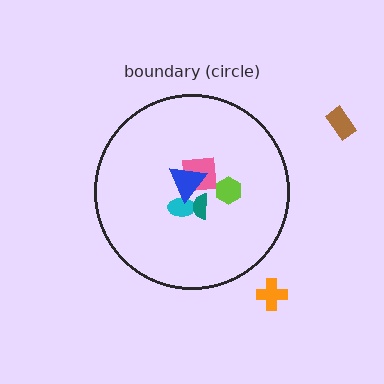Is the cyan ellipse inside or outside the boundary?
Inside.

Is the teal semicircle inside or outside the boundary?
Inside.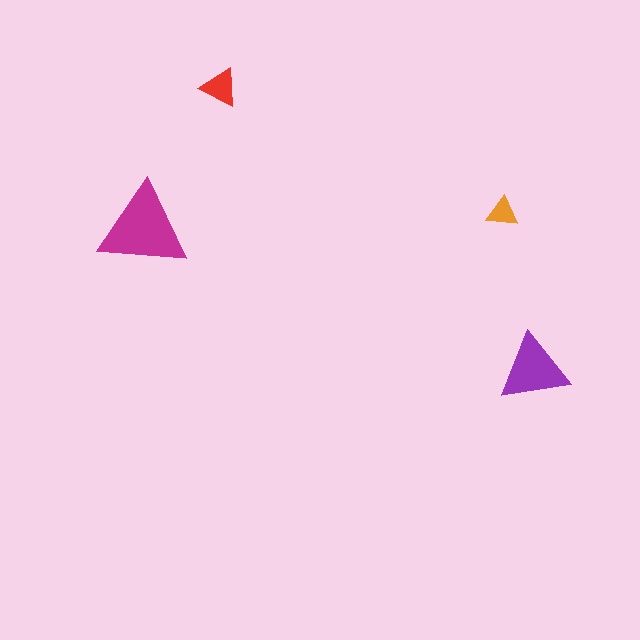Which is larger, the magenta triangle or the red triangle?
The magenta one.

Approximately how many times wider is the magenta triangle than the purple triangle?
About 1.5 times wider.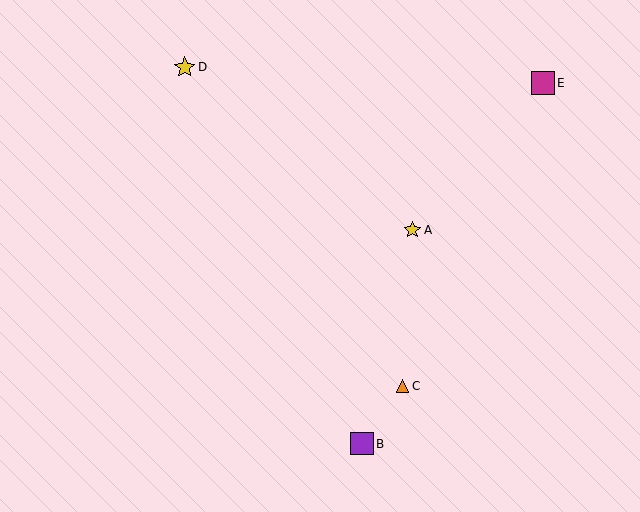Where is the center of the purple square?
The center of the purple square is at (362, 444).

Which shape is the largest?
The magenta square (labeled E) is the largest.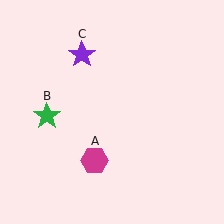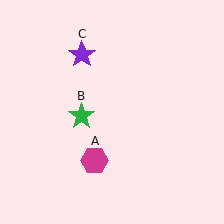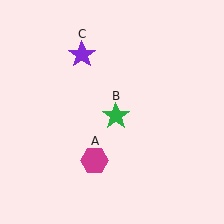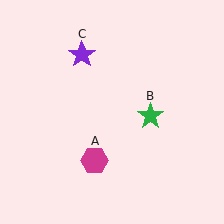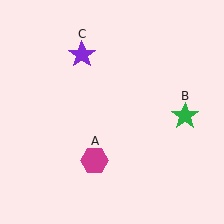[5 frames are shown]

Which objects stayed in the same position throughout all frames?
Magenta hexagon (object A) and purple star (object C) remained stationary.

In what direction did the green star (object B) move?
The green star (object B) moved right.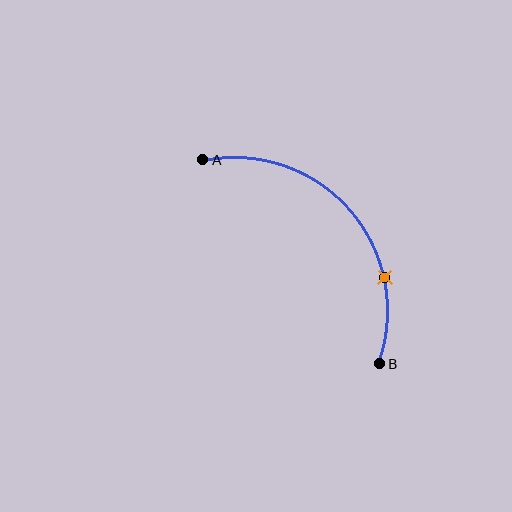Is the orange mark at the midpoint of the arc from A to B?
No. The orange mark lies on the arc but is closer to endpoint B. The arc midpoint would be at the point on the curve equidistant along the arc from both A and B.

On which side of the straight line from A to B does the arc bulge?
The arc bulges above and to the right of the straight line connecting A and B.